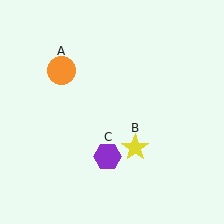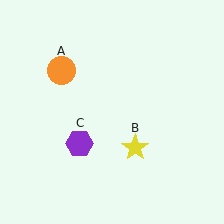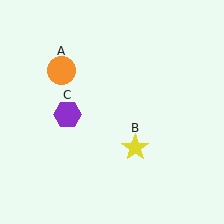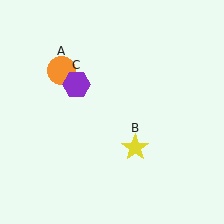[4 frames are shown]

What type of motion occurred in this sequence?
The purple hexagon (object C) rotated clockwise around the center of the scene.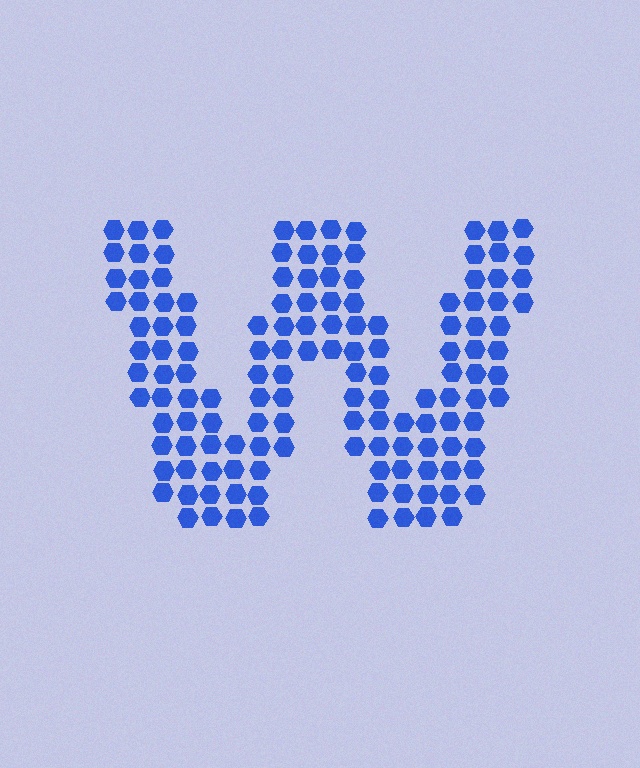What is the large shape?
The large shape is the letter W.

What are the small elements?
The small elements are hexagons.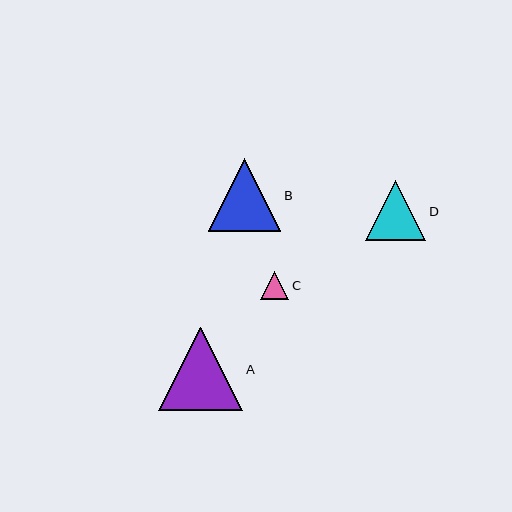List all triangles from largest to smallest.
From largest to smallest: A, B, D, C.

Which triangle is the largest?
Triangle A is the largest with a size of approximately 84 pixels.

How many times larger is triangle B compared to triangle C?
Triangle B is approximately 2.6 times the size of triangle C.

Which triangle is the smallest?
Triangle C is the smallest with a size of approximately 28 pixels.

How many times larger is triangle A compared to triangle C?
Triangle A is approximately 2.9 times the size of triangle C.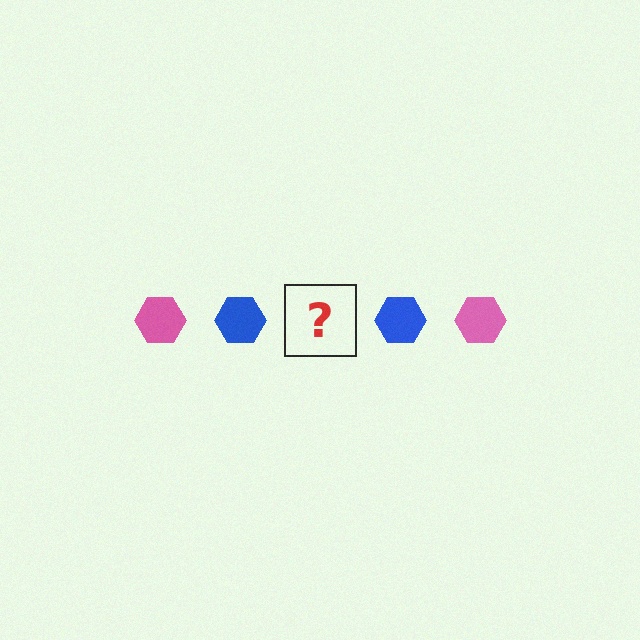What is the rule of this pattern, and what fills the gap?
The rule is that the pattern cycles through pink, blue hexagons. The gap should be filled with a pink hexagon.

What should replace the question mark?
The question mark should be replaced with a pink hexagon.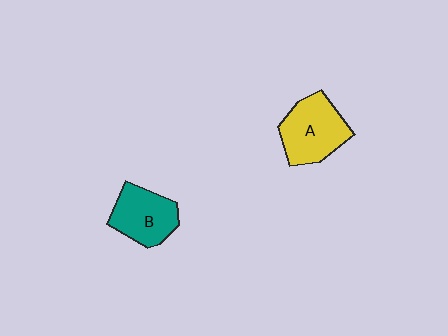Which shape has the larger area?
Shape A (yellow).